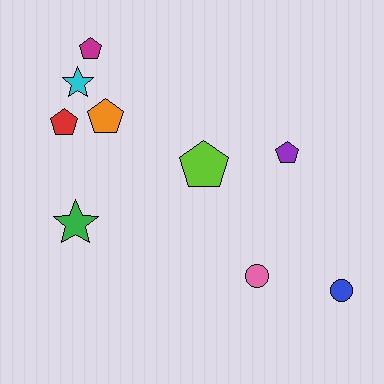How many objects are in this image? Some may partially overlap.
There are 9 objects.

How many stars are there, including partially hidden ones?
There are 2 stars.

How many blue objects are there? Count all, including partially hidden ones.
There is 1 blue object.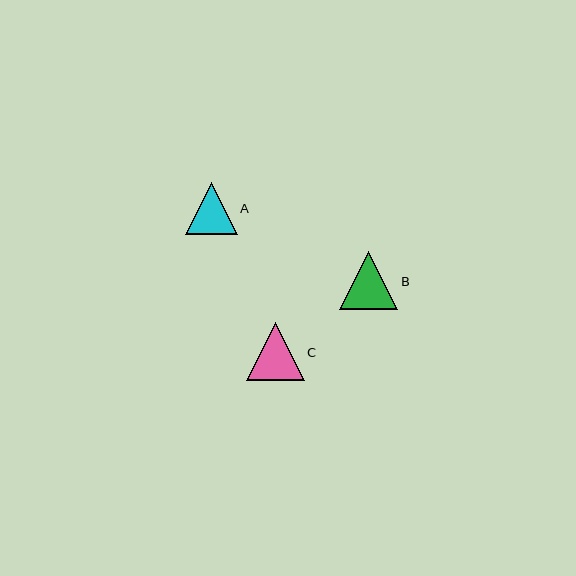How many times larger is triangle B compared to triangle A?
Triangle B is approximately 1.1 times the size of triangle A.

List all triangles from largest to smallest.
From largest to smallest: C, B, A.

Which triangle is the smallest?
Triangle A is the smallest with a size of approximately 52 pixels.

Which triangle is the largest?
Triangle C is the largest with a size of approximately 58 pixels.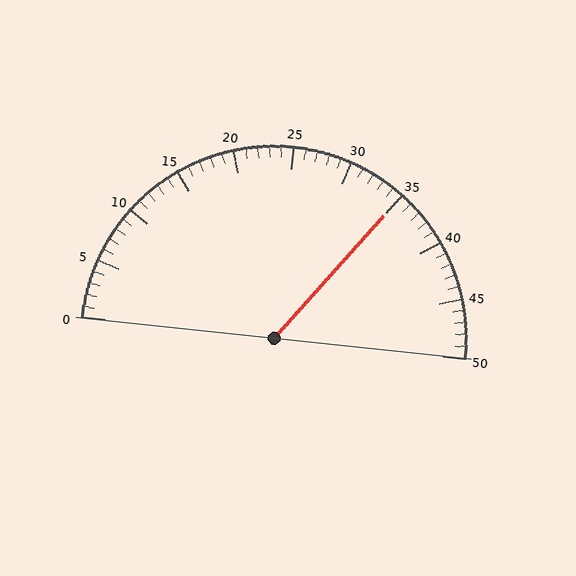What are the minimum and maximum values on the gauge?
The gauge ranges from 0 to 50.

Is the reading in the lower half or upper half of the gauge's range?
The reading is in the upper half of the range (0 to 50).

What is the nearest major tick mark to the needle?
The nearest major tick mark is 35.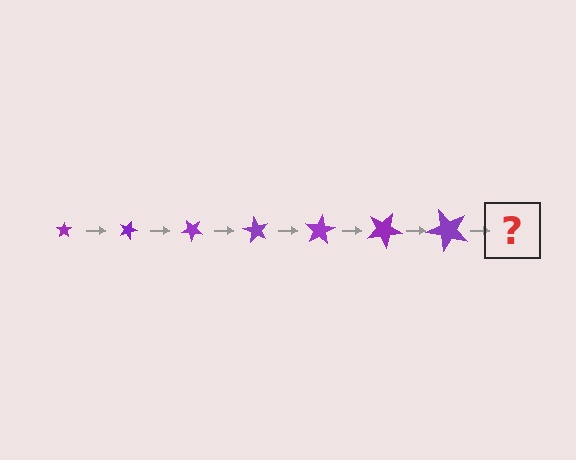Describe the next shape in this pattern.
It should be a star, larger than the previous one and rotated 140 degrees from the start.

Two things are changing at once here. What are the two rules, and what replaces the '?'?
The two rules are that the star grows larger each step and it rotates 20 degrees each step. The '?' should be a star, larger than the previous one and rotated 140 degrees from the start.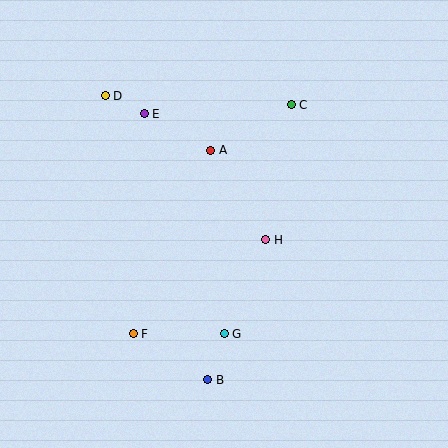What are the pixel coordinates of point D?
Point D is at (105, 96).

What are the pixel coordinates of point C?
Point C is at (291, 105).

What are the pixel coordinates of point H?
Point H is at (266, 240).